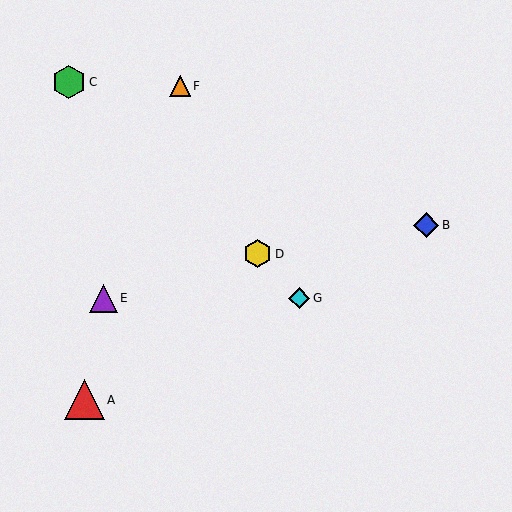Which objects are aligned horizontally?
Objects E, G are aligned horizontally.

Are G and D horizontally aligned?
No, G is at y≈298 and D is at y≈254.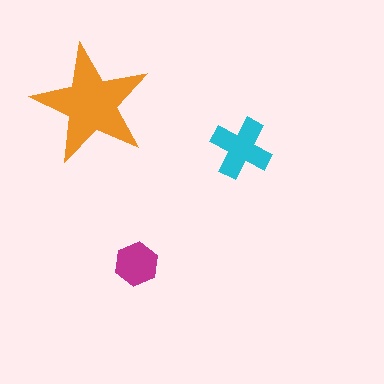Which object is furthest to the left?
The orange star is leftmost.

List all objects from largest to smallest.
The orange star, the cyan cross, the magenta hexagon.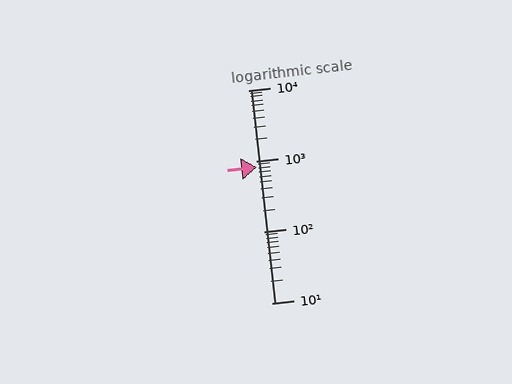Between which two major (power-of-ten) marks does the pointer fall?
The pointer is between 100 and 1000.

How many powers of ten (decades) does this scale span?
The scale spans 3 decades, from 10 to 10000.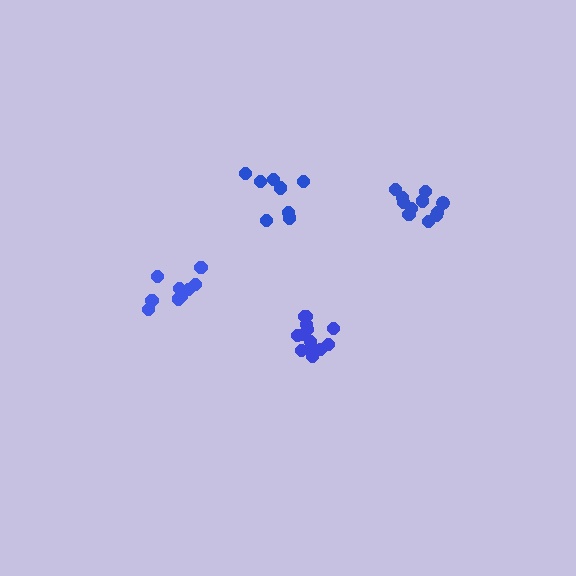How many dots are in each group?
Group 1: 8 dots, Group 2: 14 dots, Group 3: 9 dots, Group 4: 11 dots (42 total).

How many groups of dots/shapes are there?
There are 4 groups.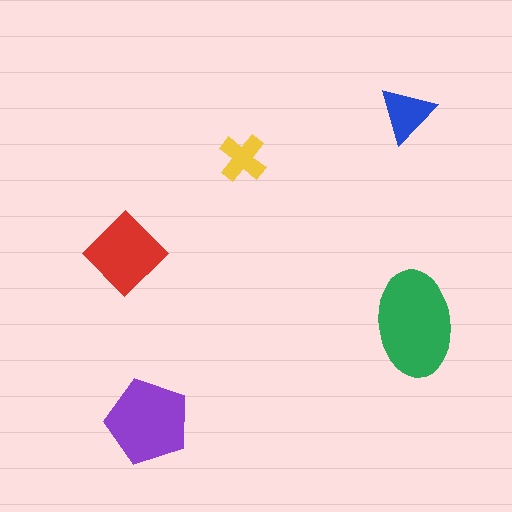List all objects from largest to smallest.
The green ellipse, the purple pentagon, the red diamond, the blue triangle, the yellow cross.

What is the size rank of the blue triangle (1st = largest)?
4th.